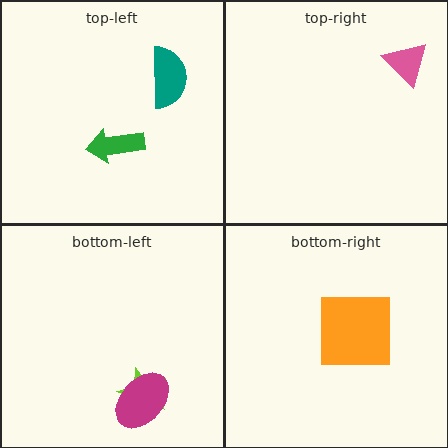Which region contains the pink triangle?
The top-right region.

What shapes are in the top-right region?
The pink triangle.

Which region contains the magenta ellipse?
The bottom-left region.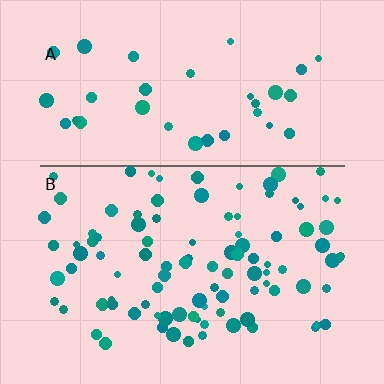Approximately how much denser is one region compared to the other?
Approximately 2.7× — region B over region A.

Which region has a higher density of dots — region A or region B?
B (the bottom).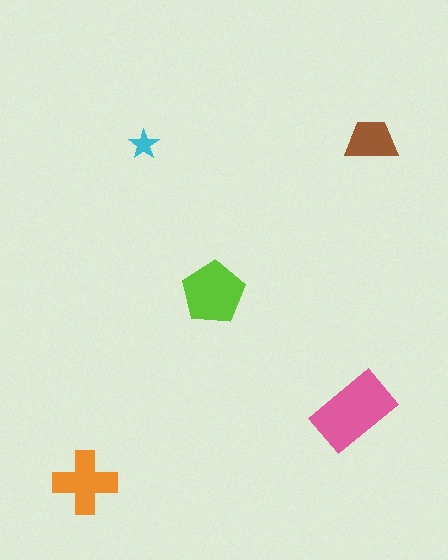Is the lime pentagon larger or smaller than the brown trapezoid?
Larger.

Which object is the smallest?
The cyan star.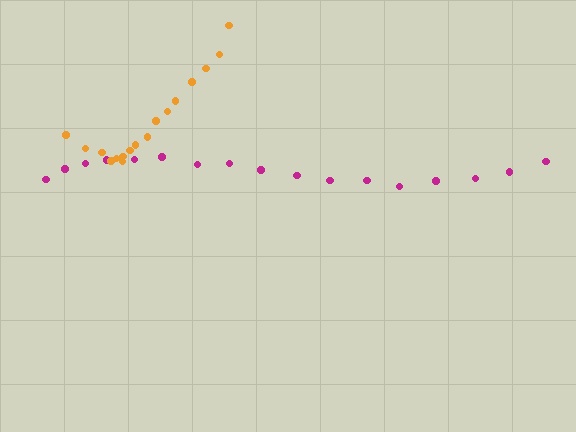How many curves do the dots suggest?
There are 2 distinct paths.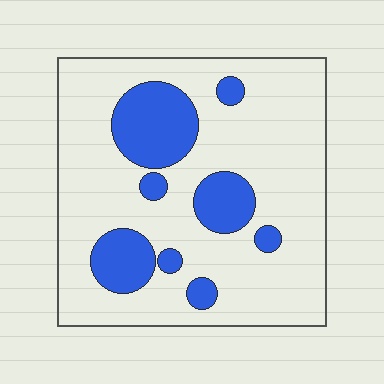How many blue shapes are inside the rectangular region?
8.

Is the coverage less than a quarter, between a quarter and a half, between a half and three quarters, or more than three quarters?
Less than a quarter.